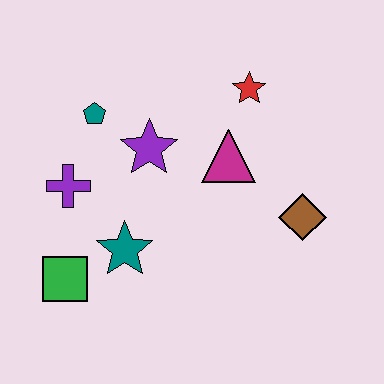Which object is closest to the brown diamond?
The magenta triangle is closest to the brown diamond.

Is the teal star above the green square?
Yes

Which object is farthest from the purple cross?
The brown diamond is farthest from the purple cross.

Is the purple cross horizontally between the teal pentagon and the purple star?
No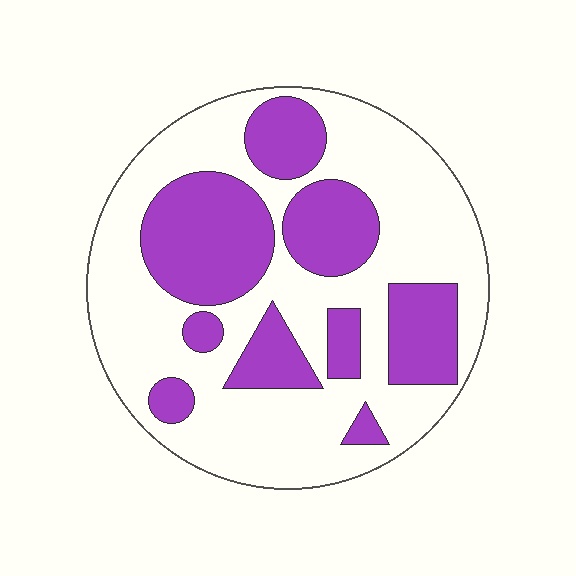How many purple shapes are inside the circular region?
9.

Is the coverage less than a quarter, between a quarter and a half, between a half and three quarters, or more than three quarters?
Between a quarter and a half.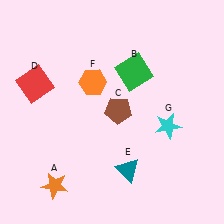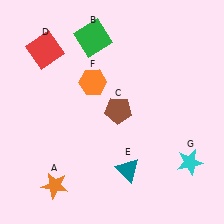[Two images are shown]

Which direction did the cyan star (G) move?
The cyan star (G) moved down.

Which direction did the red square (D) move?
The red square (D) moved up.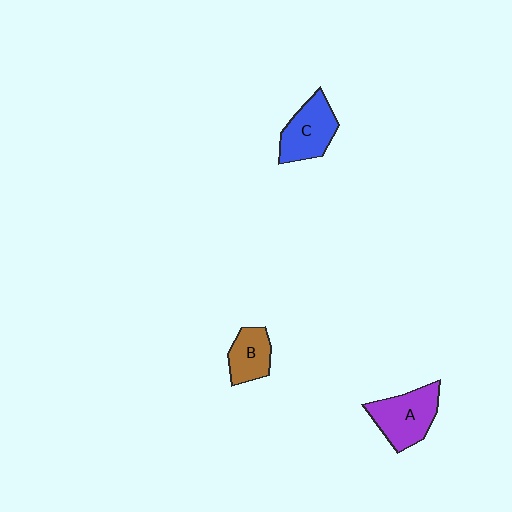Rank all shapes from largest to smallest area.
From largest to smallest: A (purple), C (blue), B (brown).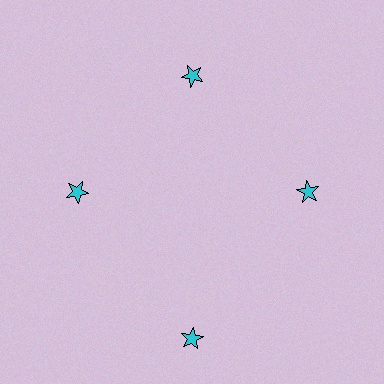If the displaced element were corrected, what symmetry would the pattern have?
It would have 4-fold rotational symmetry — the pattern would map onto itself every 90 degrees.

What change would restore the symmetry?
The symmetry would be restored by moving it inward, back onto the ring so that all 4 stars sit at equal angles and equal distance from the center.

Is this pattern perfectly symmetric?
No. The 4 cyan stars are arranged in a ring, but one element near the 6 o'clock position is pushed outward from the center, breaking the 4-fold rotational symmetry.